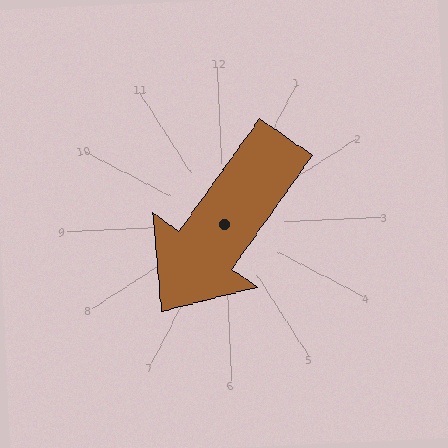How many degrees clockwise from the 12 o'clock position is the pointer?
Approximately 218 degrees.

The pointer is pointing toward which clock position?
Roughly 7 o'clock.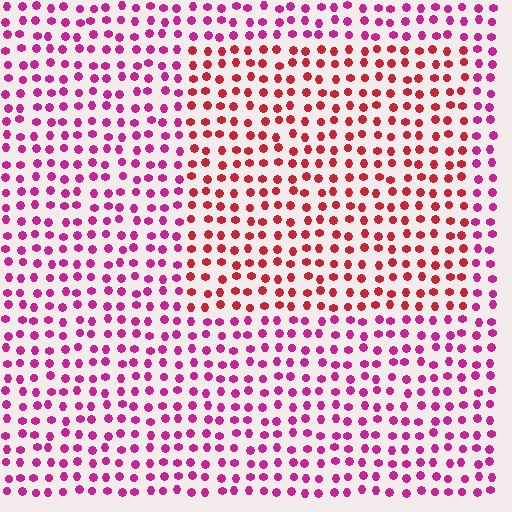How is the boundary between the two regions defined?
The boundary is defined purely by a slight shift in hue (about 36 degrees). Spacing, size, and orientation are identical on both sides.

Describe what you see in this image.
The image is filled with small magenta elements in a uniform arrangement. A rectangle-shaped region is visible where the elements are tinted to a slightly different hue, forming a subtle color boundary.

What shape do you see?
I see a rectangle.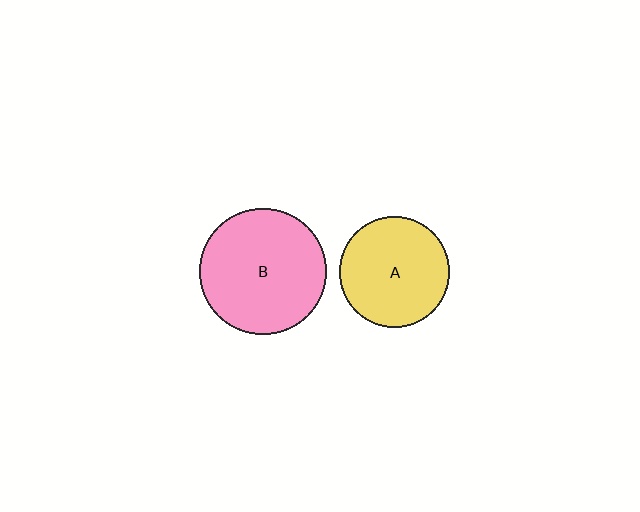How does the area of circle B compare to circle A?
Approximately 1.3 times.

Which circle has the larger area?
Circle B (pink).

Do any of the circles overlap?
No, none of the circles overlap.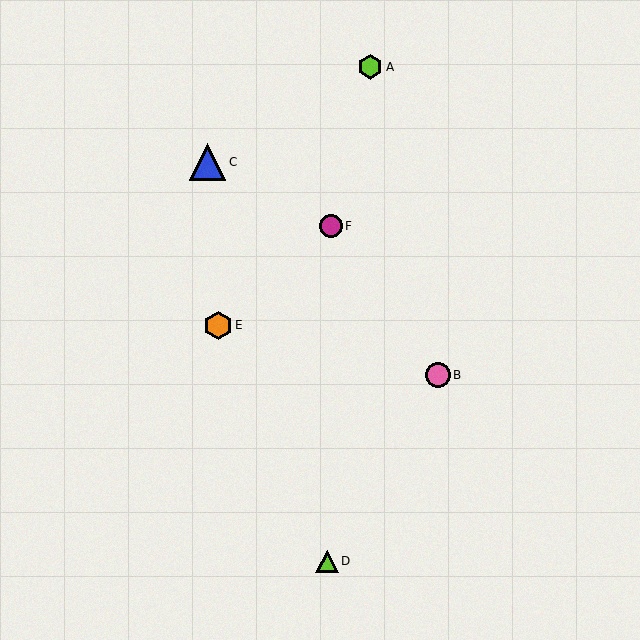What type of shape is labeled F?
Shape F is a magenta circle.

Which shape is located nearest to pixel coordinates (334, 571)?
The lime triangle (labeled D) at (327, 561) is nearest to that location.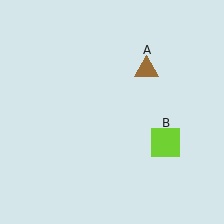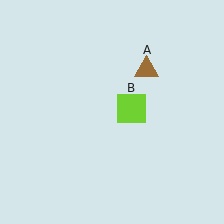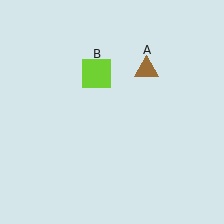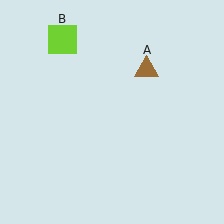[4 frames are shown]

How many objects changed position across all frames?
1 object changed position: lime square (object B).